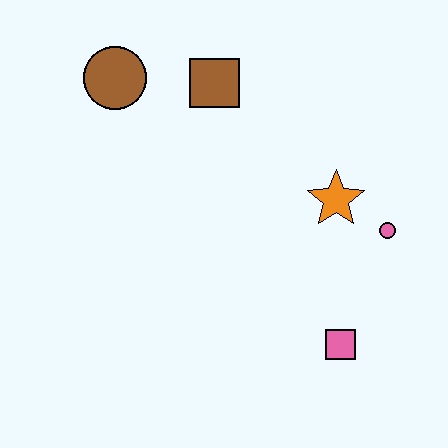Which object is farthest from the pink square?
The brown circle is farthest from the pink square.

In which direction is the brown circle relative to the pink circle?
The brown circle is to the left of the pink circle.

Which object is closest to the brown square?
The brown circle is closest to the brown square.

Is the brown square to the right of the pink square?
No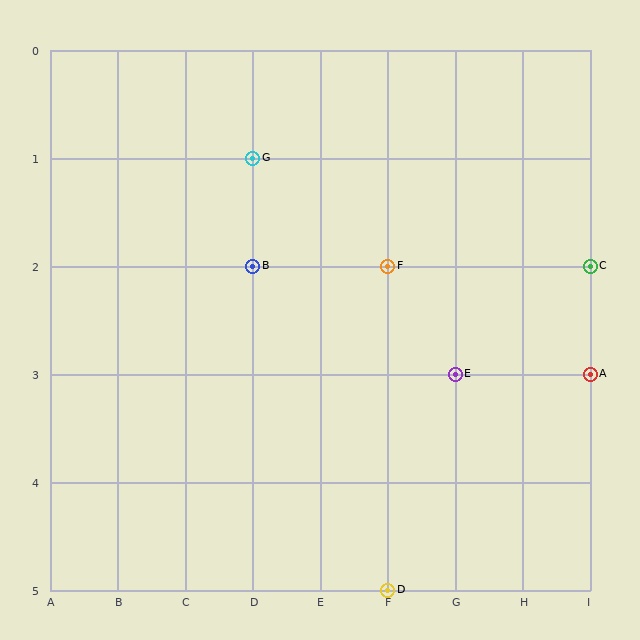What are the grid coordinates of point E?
Point E is at grid coordinates (G, 3).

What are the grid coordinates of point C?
Point C is at grid coordinates (I, 2).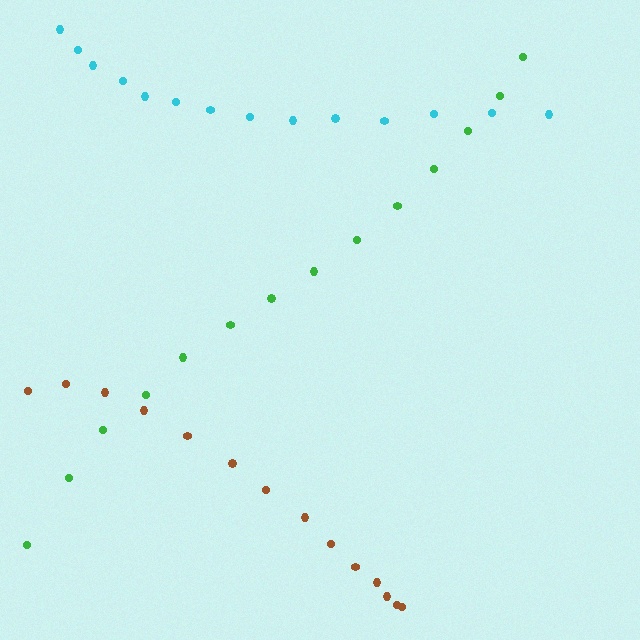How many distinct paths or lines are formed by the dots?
There are 3 distinct paths.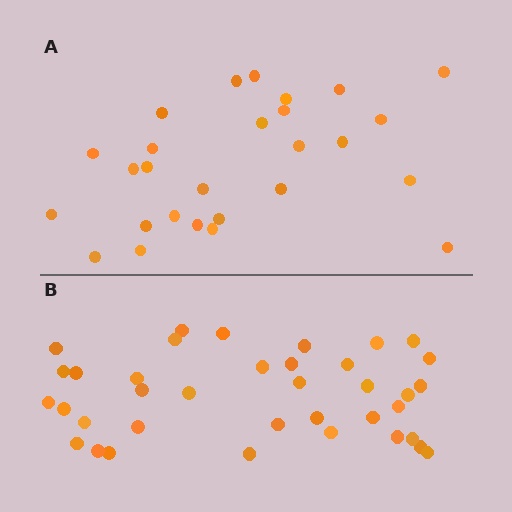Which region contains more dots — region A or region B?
Region B (the bottom region) has more dots.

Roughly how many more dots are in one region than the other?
Region B has roughly 10 or so more dots than region A.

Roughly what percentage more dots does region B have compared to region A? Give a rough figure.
About 35% more.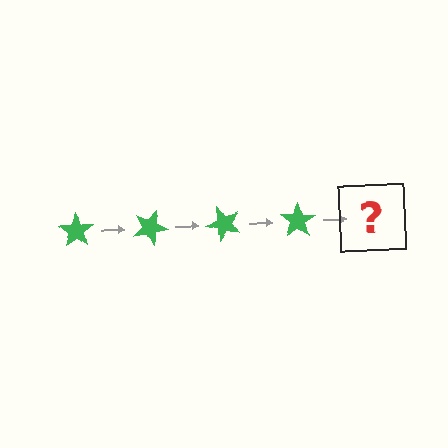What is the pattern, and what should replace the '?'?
The pattern is that the star rotates 25 degrees each step. The '?' should be a green star rotated 100 degrees.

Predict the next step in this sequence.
The next step is a green star rotated 100 degrees.